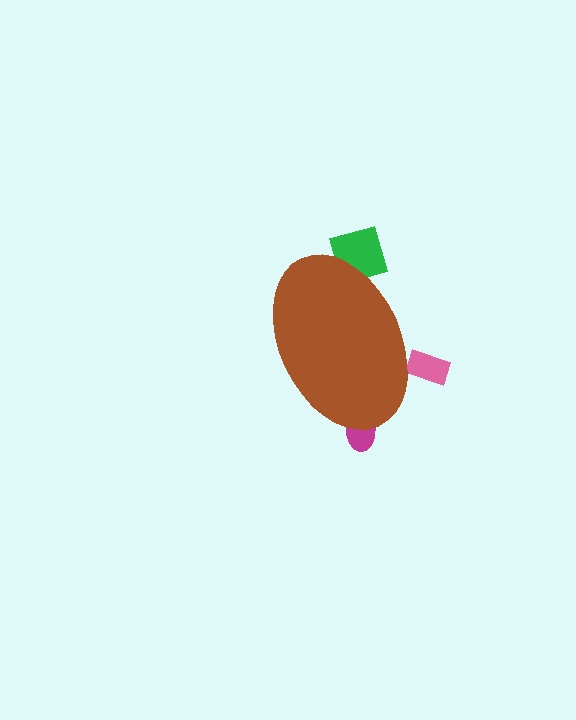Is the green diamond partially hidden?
Yes, the green diamond is partially hidden behind the brown ellipse.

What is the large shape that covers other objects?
A brown ellipse.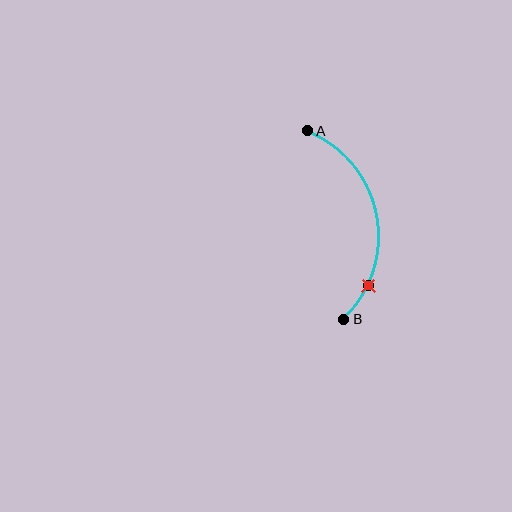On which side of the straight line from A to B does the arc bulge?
The arc bulges to the right of the straight line connecting A and B.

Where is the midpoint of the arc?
The arc midpoint is the point on the curve farthest from the straight line joining A and B. It sits to the right of that line.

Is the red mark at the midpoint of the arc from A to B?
No. The red mark lies on the arc but is closer to endpoint B. The arc midpoint would be at the point on the curve equidistant along the arc from both A and B.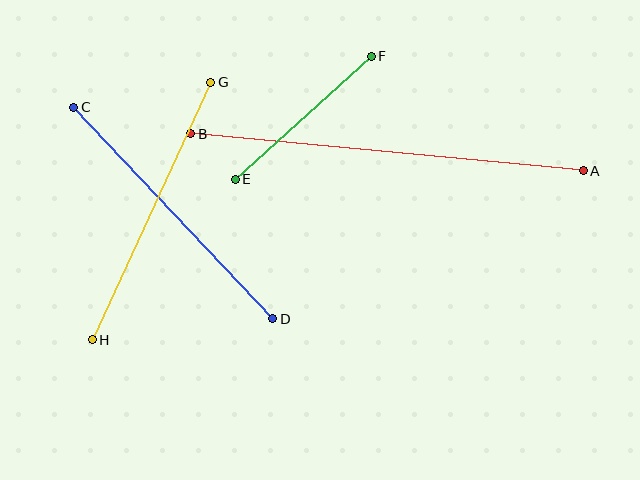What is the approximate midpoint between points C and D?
The midpoint is at approximately (173, 213) pixels.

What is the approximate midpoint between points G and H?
The midpoint is at approximately (151, 211) pixels.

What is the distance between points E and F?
The distance is approximately 183 pixels.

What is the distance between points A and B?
The distance is approximately 394 pixels.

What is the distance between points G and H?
The distance is approximately 283 pixels.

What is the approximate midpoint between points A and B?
The midpoint is at approximately (387, 152) pixels.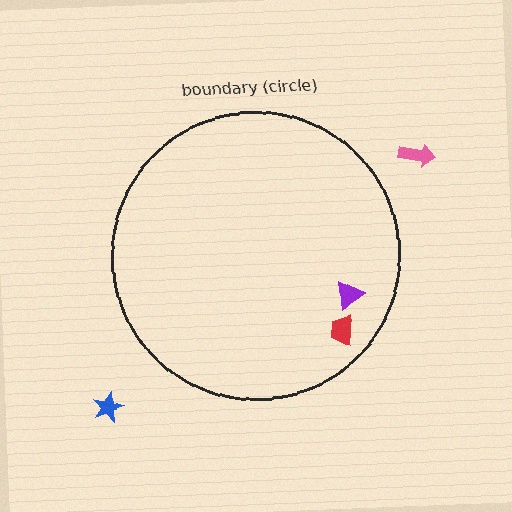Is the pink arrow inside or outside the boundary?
Outside.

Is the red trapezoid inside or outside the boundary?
Inside.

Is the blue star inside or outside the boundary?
Outside.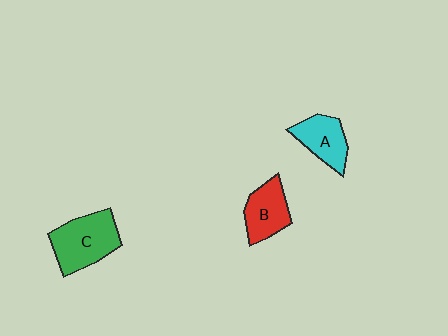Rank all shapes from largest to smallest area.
From largest to smallest: C (green), B (red), A (cyan).